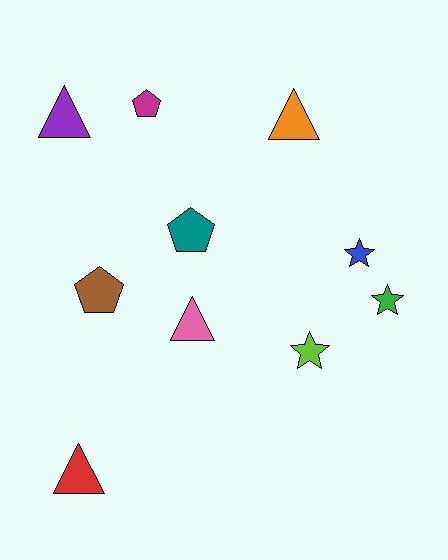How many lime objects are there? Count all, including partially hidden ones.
There is 1 lime object.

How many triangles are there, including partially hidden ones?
There are 4 triangles.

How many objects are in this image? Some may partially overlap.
There are 10 objects.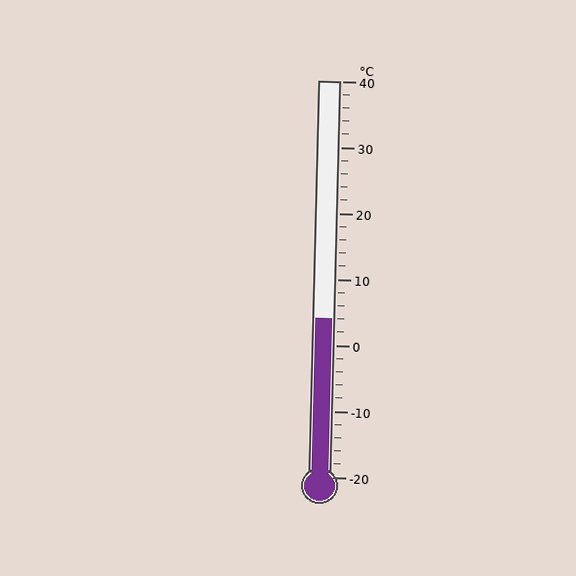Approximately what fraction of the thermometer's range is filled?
The thermometer is filled to approximately 40% of its range.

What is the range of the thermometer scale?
The thermometer scale ranges from -20°C to 40°C.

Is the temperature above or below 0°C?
The temperature is above 0°C.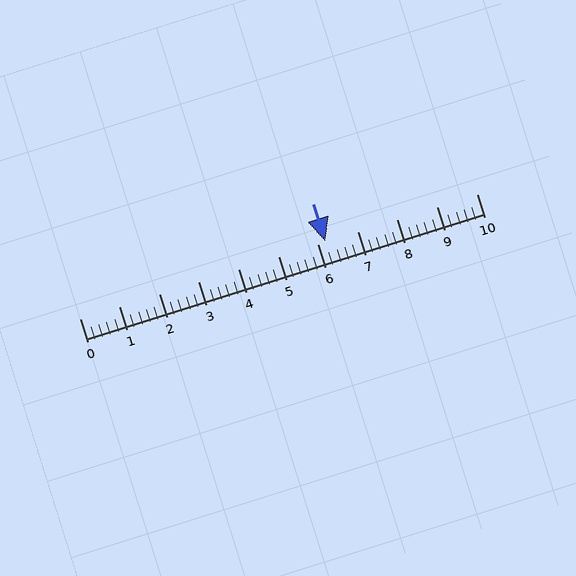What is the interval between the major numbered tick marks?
The major tick marks are spaced 1 units apart.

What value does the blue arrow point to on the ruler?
The blue arrow points to approximately 6.2.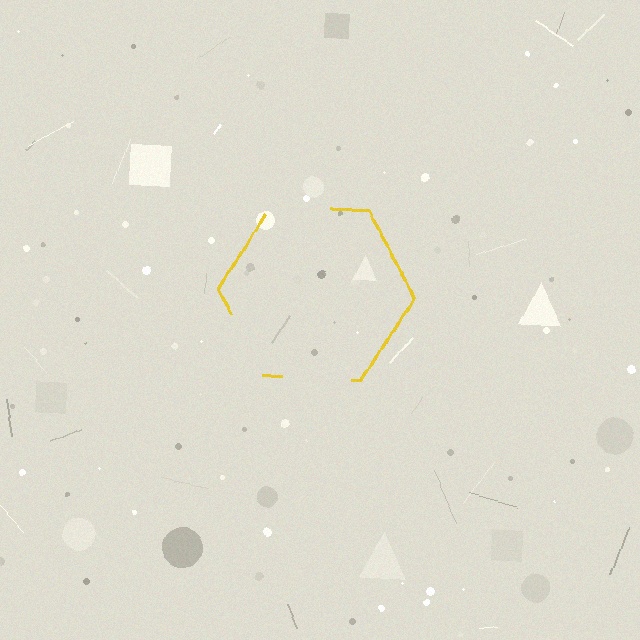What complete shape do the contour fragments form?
The contour fragments form a hexagon.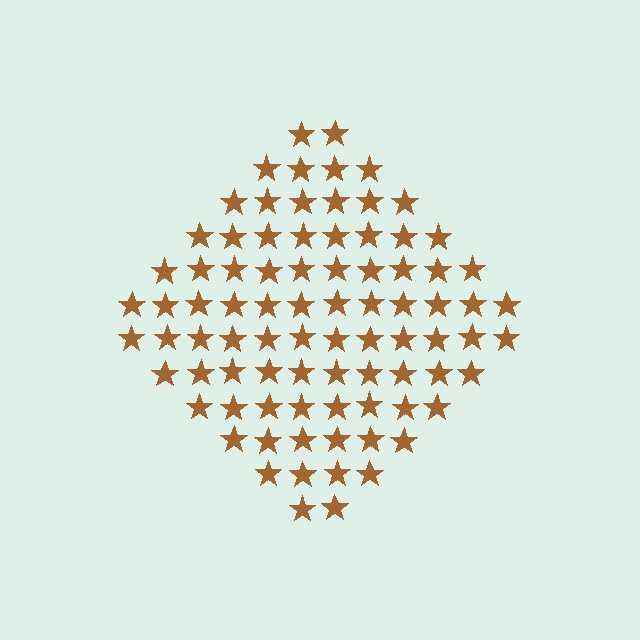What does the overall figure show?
The overall figure shows a diamond.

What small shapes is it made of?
It is made of small stars.